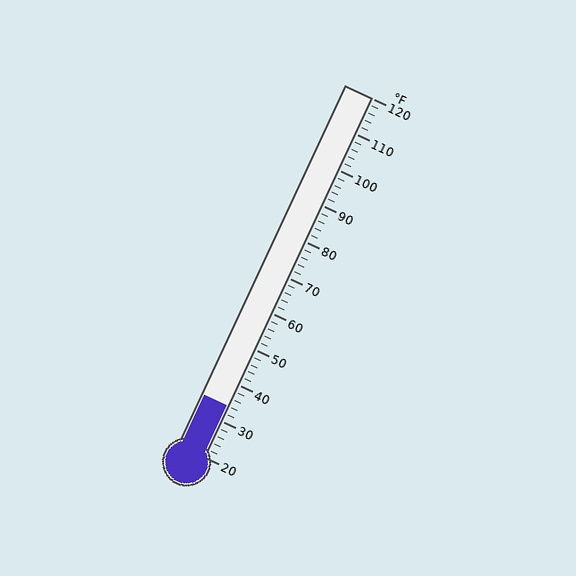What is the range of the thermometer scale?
The thermometer scale ranges from 20°F to 120°F.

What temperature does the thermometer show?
The thermometer shows approximately 34°F.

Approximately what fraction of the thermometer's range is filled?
The thermometer is filled to approximately 15% of its range.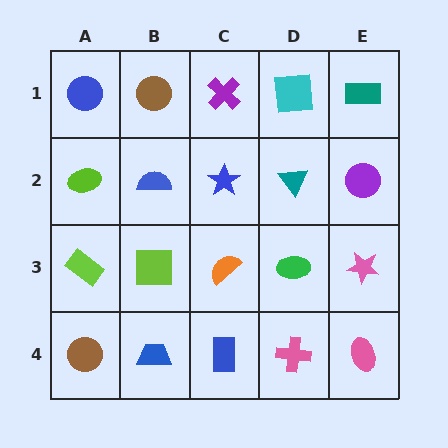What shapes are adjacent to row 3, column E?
A purple circle (row 2, column E), a pink ellipse (row 4, column E), a green ellipse (row 3, column D).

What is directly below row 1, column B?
A blue semicircle.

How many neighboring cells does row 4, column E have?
2.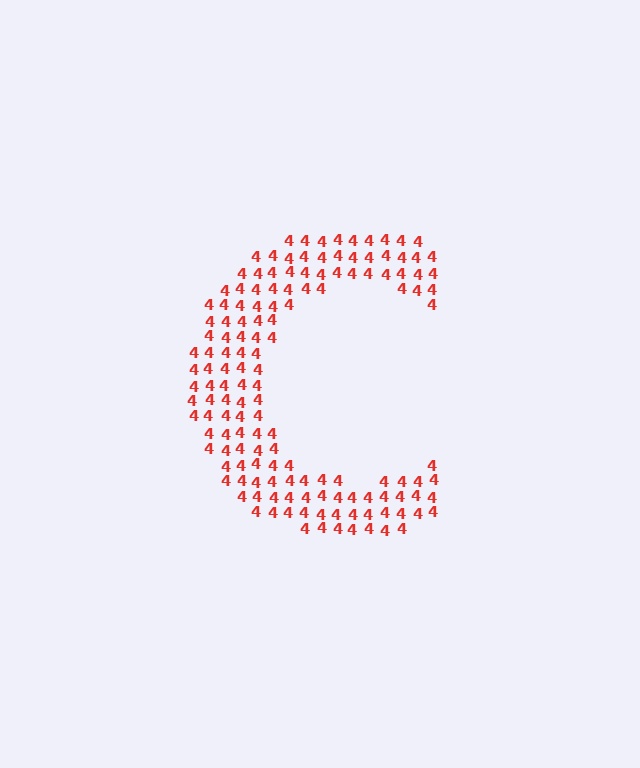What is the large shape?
The large shape is the letter C.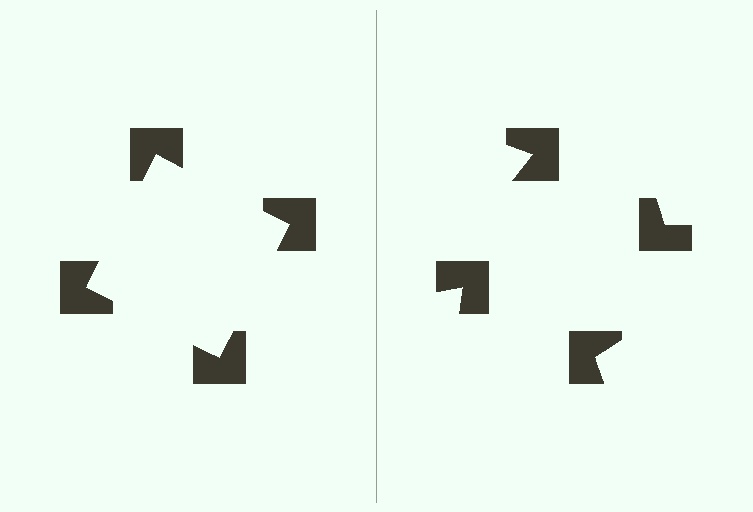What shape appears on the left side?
An illusory square.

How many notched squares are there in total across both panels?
8 — 4 on each side.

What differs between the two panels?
The notched squares are positioned identically on both sides; only the wedge orientations differ. On the left they align to a square; on the right they are misaligned.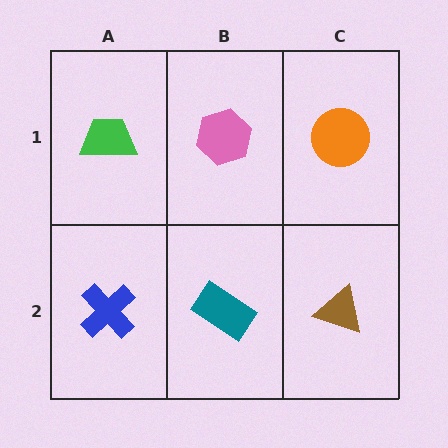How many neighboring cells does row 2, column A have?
2.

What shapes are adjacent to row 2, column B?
A pink hexagon (row 1, column B), a blue cross (row 2, column A), a brown triangle (row 2, column C).